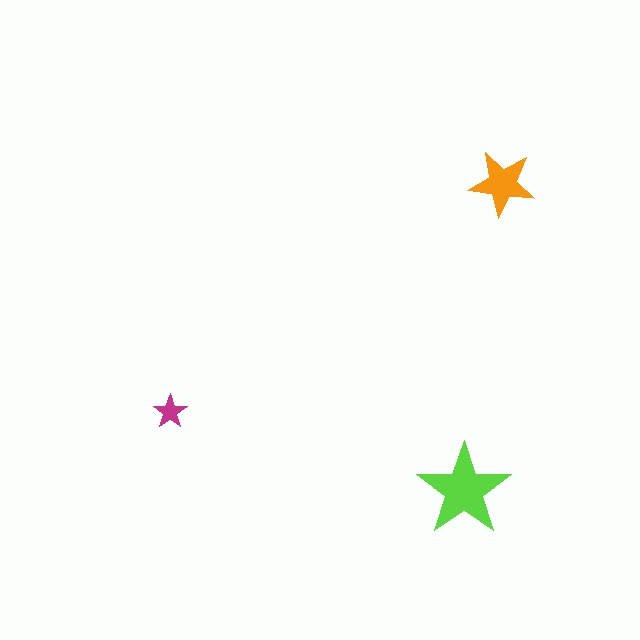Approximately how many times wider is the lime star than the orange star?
About 1.5 times wider.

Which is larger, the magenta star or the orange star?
The orange one.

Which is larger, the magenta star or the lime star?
The lime one.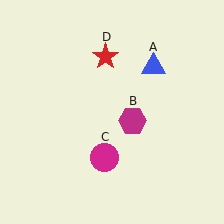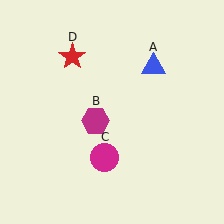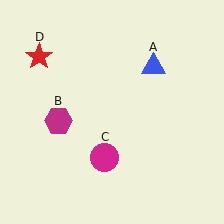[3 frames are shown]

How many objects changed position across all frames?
2 objects changed position: magenta hexagon (object B), red star (object D).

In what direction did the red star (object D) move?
The red star (object D) moved left.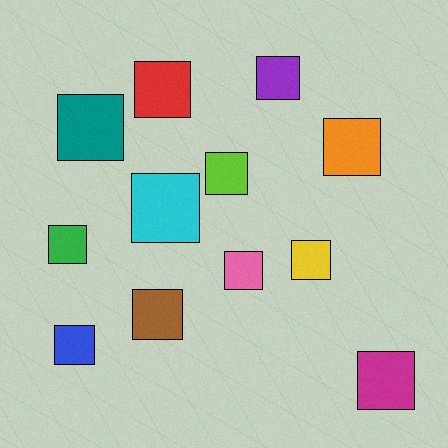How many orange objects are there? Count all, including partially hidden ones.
There is 1 orange object.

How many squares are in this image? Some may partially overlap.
There are 12 squares.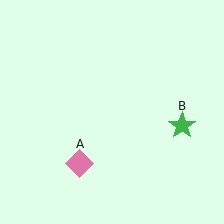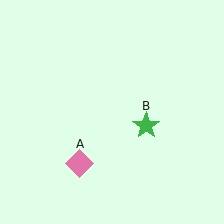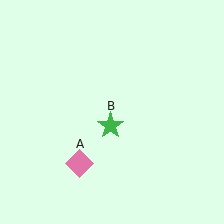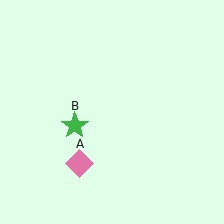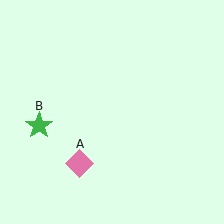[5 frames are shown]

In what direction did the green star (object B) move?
The green star (object B) moved left.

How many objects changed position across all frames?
1 object changed position: green star (object B).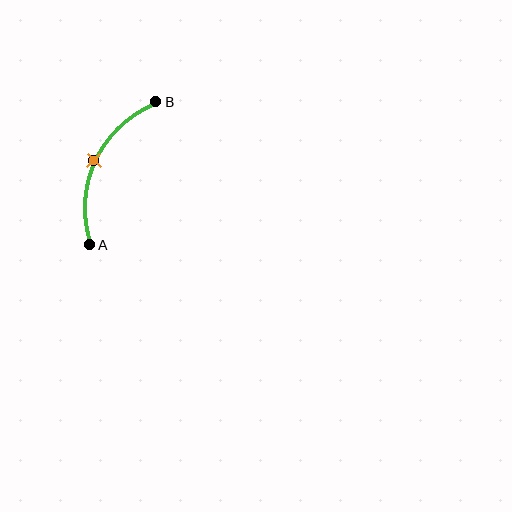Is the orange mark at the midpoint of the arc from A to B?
Yes. The orange mark lies on the arc at equal arc-length from both A and B — it is the arc midpoint.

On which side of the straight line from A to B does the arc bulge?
The arc bulges to the left of the straight line connecting A and B.